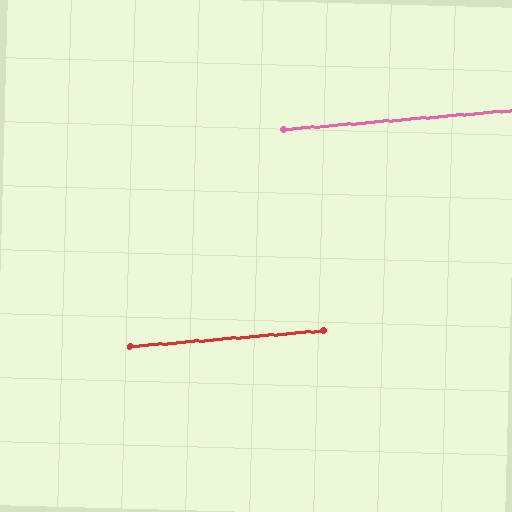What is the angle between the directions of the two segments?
Approximately 0 degrees.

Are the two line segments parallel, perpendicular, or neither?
Parallel — their directions differ by only 0.2°.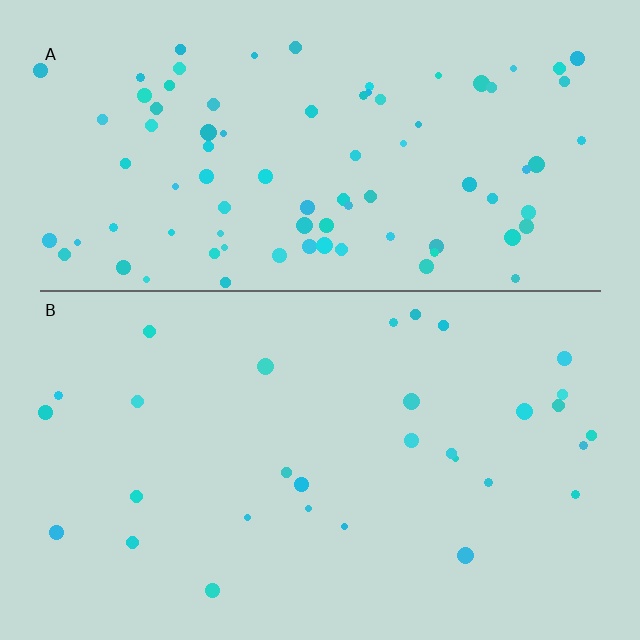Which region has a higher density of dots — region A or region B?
A (the top).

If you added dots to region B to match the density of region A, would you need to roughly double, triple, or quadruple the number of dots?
Approximately triple.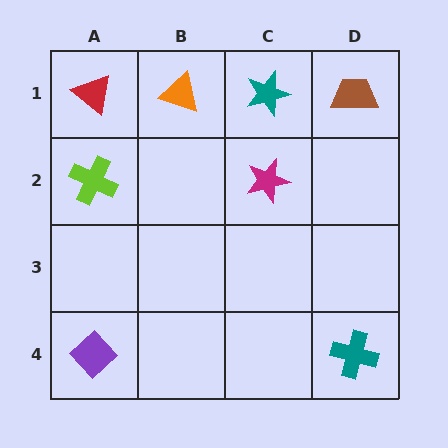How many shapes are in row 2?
2 shapes.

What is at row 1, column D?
A brown trapezoid.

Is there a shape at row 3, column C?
No, that cell is empty.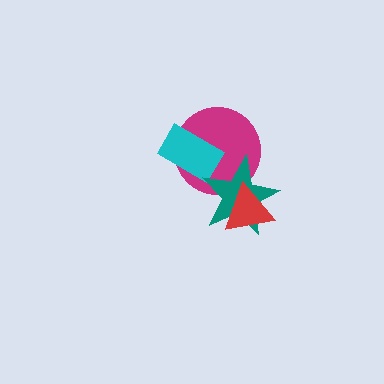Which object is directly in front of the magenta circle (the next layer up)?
The cyan rectangle is directly in front of the magenta circle.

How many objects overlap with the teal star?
2 objects overlap with the teal star.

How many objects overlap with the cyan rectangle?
1 object overlaps with the cyan rectangle.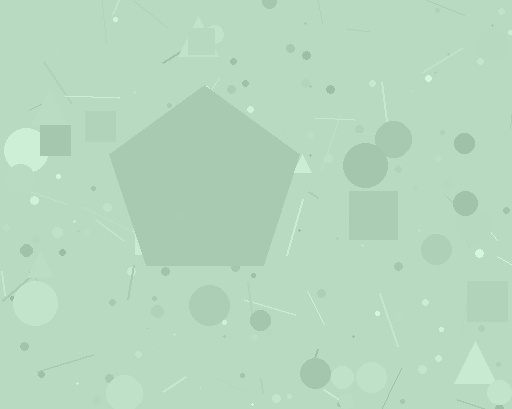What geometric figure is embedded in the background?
A pentagon is embedded in the background.